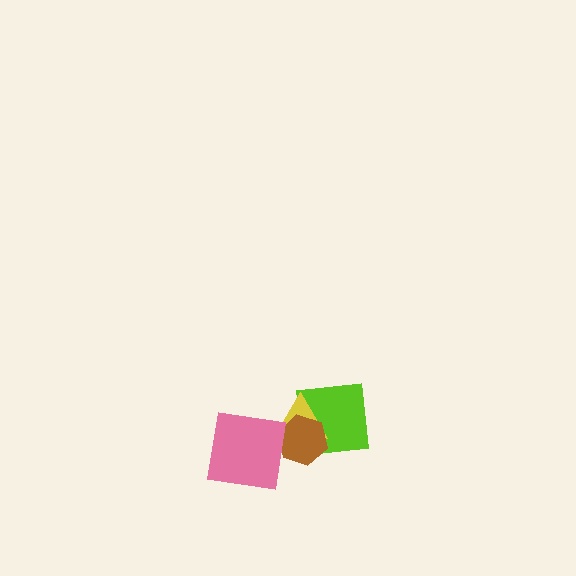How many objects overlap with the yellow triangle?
3 objects overlap with the yellow triangle.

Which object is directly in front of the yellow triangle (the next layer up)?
The brown hexagon is directly in front of the yellow triangle.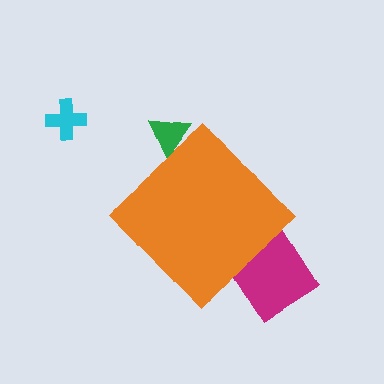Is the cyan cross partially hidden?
No, the cyan cross is fully visible.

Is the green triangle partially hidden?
Yes, the green triangle is partially hidden behind the orange diamond.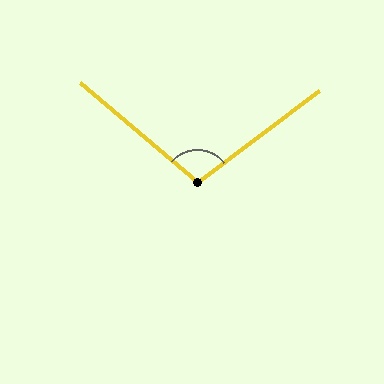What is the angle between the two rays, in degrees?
Approximately 103 degrees.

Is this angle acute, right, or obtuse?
It is obtuse.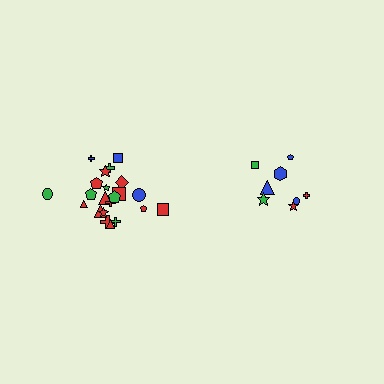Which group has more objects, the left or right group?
The left group.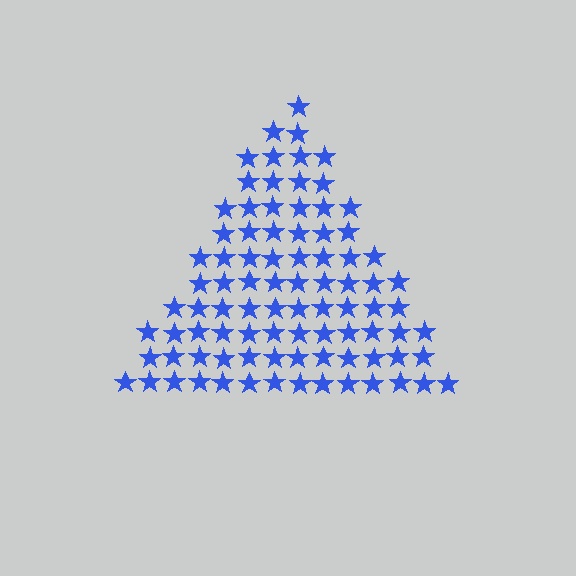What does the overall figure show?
The overall figure shows a triangle.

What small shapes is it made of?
It is made of small stars.